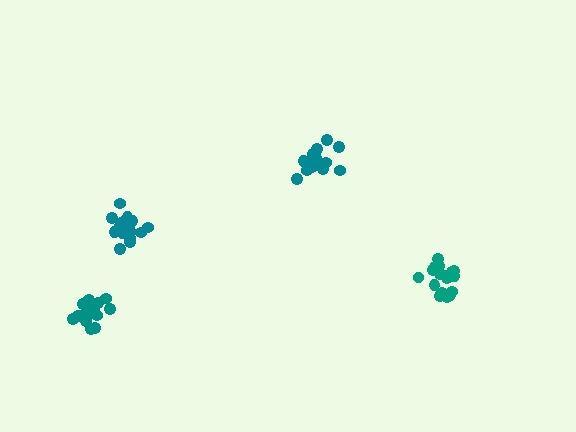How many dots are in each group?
Group 1: 15 dots, Group 2: 16 dots, Group 3: 18 dots, Group 4: 18 dots (67 total).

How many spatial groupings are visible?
There are 4 spatial groupings.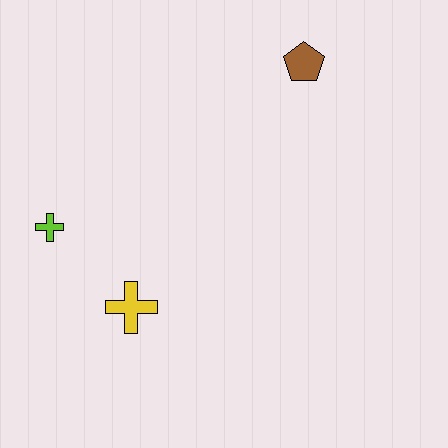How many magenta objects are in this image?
There are no magenta objects.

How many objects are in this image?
There are 3 objects.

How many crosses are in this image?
There are 2 crosses.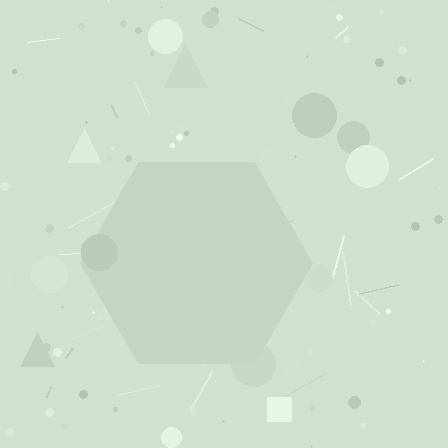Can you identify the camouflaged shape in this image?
The camouflaged shape is a hexagon.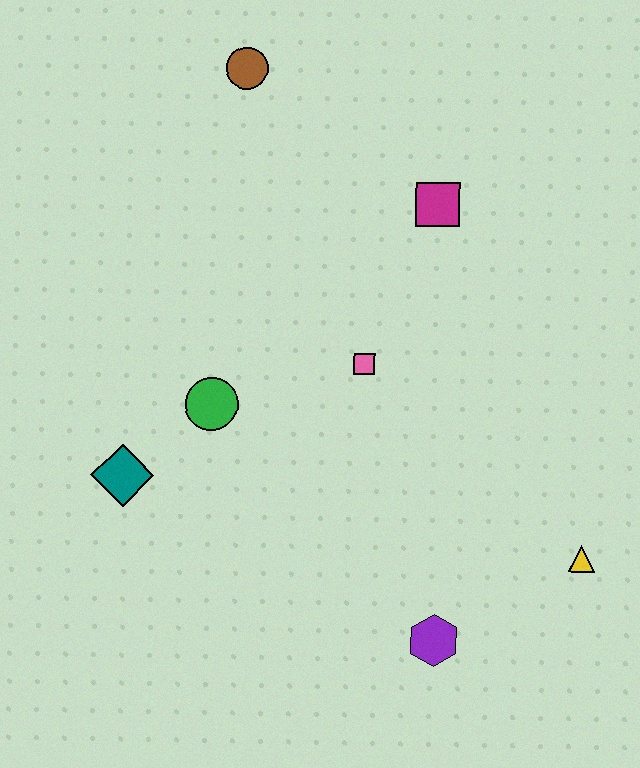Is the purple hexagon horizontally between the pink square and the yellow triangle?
Yes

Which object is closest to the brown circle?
The magenta square is closest to the brown circle.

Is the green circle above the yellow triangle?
Yes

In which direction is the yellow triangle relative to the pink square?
The yellow triangle is to the right of the pink square.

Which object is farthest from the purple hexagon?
The brown circle is farthest from the purple hexagon.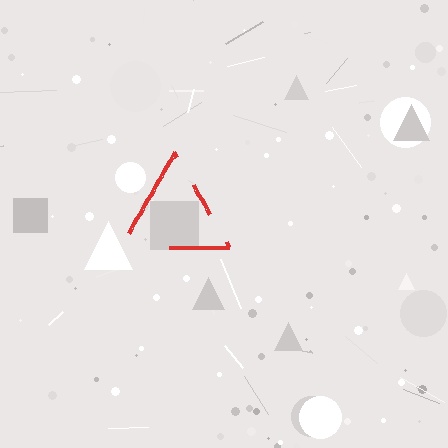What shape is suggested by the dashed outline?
The dashed outline suggests a triangle.